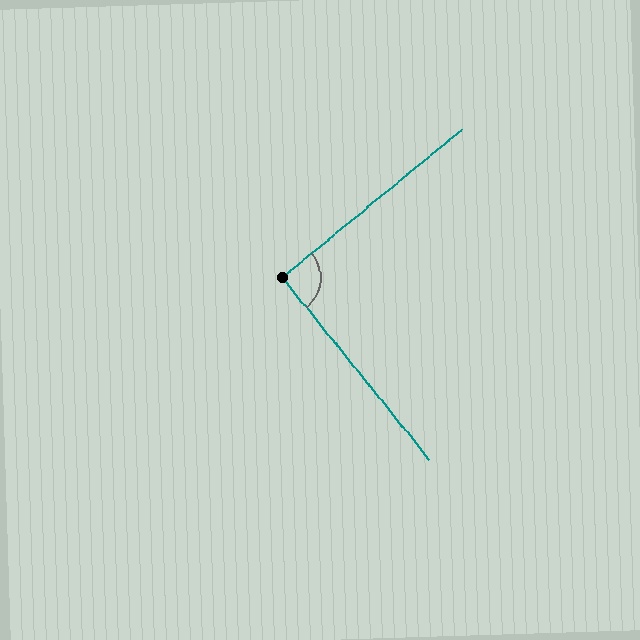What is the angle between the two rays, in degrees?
Approximately 91 degrees.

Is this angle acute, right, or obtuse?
It is approximately a right angle.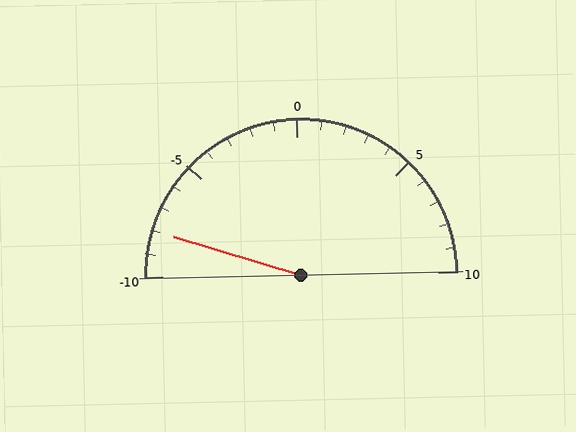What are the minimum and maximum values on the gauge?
The gauge ranges from -10 to 10.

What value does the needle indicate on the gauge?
The needle indicates approximately -8.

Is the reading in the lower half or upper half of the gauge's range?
The reading is in the lower half of the range (-10 to 10).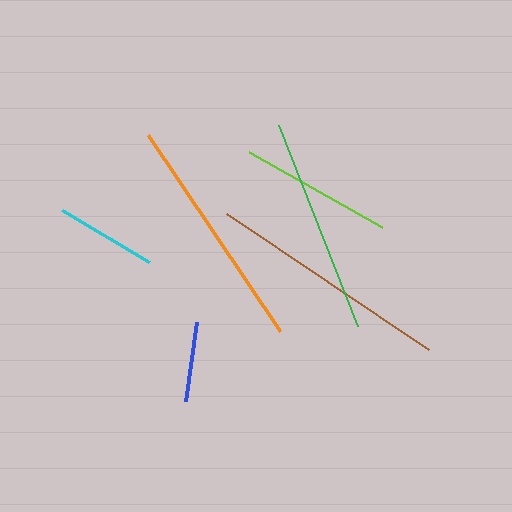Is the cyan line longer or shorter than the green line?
The green line is longer than the cyan line.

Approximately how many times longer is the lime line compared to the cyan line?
The lime line is approximately 1.5 times the length of the cyan line.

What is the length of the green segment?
The green segment is approximately 216 pixels long.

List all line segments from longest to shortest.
From longest to shortest: brown, orange, green, lime, cyan, blue.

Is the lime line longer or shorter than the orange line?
The orange line is longer than the lime line.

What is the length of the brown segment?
The brown segment is approximately 243 pixels long.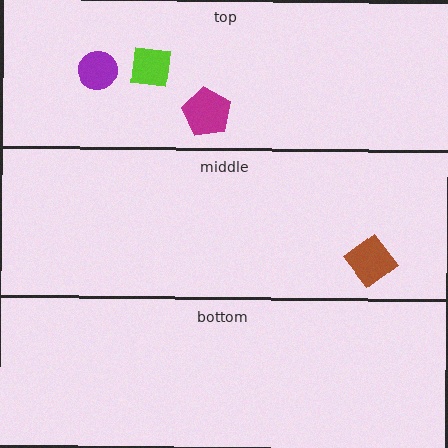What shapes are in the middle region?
The brown diamond.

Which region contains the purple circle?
The top region.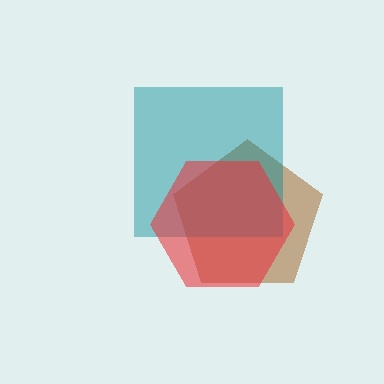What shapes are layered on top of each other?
The layered shapes are: a brown pentagon, a teal square, a red hexagon.